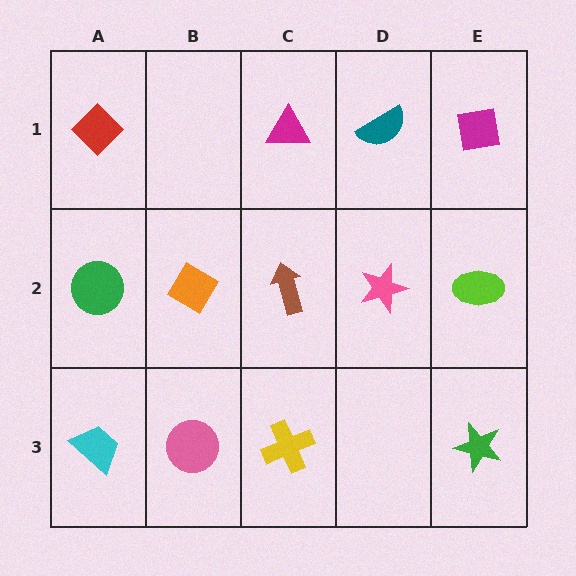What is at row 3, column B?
A pink circle.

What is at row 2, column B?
An orange diamond.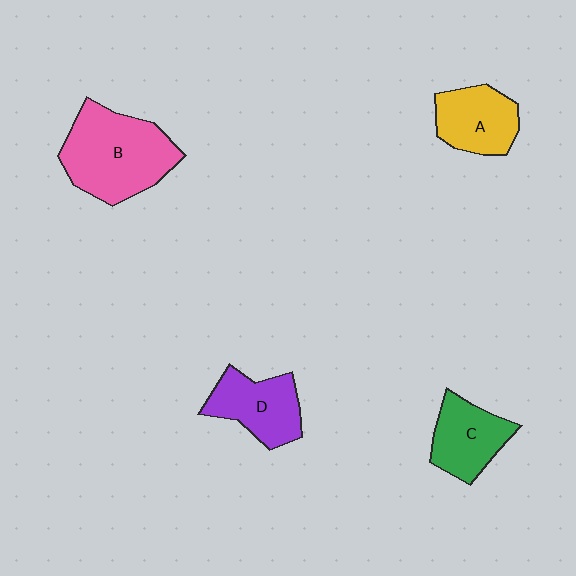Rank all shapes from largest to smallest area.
From largest to smallest: B (pink), D (purple), A (yellow), C (green).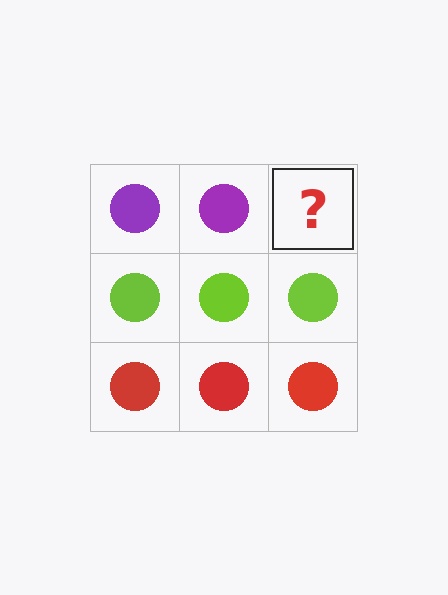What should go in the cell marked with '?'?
The missing cell should contain a purple circle.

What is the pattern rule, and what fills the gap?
The rule is that each row has a consistent color. The gap should be filled with a purple circle.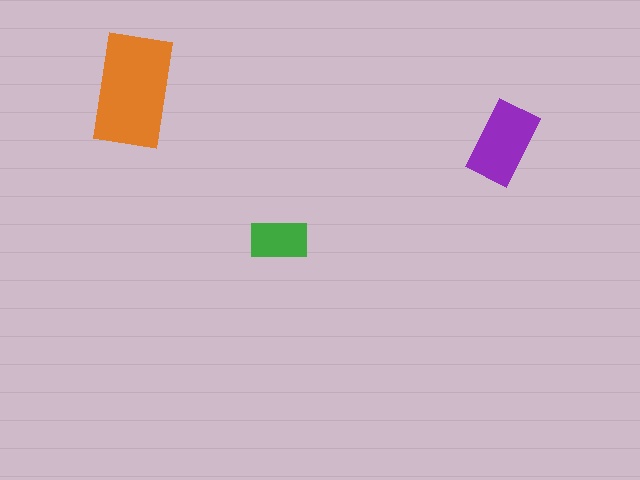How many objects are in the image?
There are 3 objects in the image.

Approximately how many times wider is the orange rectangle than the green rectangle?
About 2 times wider.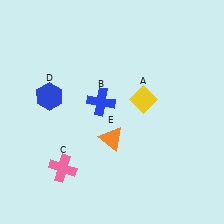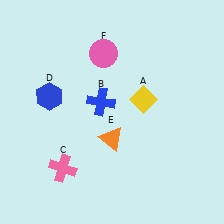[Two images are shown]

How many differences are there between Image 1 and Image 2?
There is 1 difference between the two images.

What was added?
A pink circle (F) was added in Image 2.